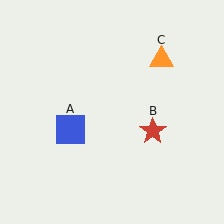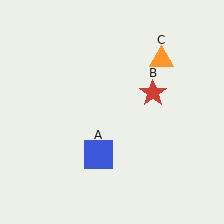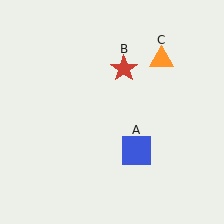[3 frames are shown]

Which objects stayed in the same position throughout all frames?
Orange triangle (object C) remained stationary.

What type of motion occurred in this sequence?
The blue square (object A), red star (object B) rotated counterclockwise around the center of the scene.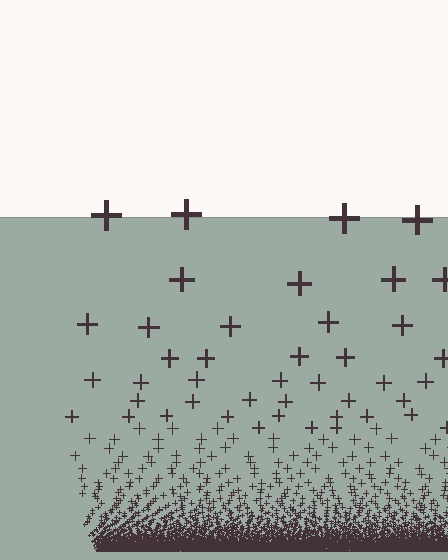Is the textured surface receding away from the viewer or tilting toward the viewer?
The surface appears to tilt toward the viewer. Texture elements get larger and sparser toward the top.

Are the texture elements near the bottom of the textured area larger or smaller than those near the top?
Smaller. The gradient is inverted — elements near the bottom are smaller and denser.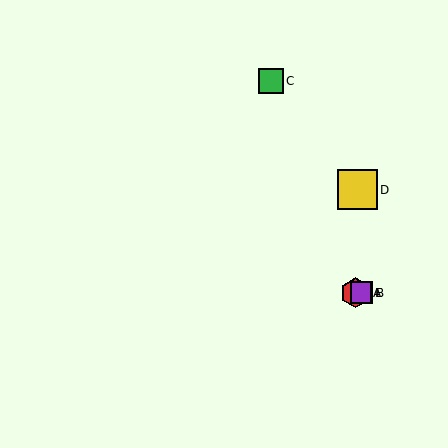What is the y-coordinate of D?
Object D is at y≈190.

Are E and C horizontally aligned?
No, E is at y≈293 and C is at y≈81.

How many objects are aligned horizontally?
3 objects (A, B, E) are aligned horizontally.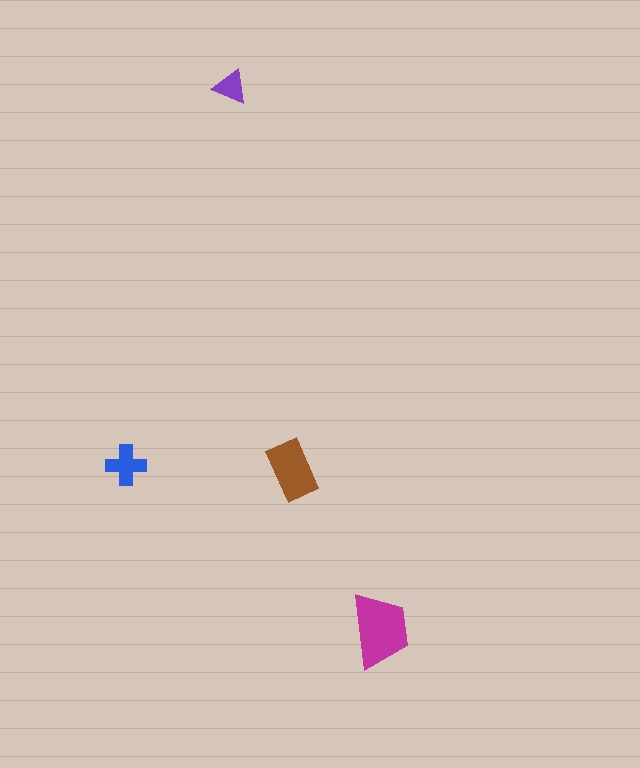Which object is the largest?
The magenta trapezoid.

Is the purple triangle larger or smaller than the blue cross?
Smaller.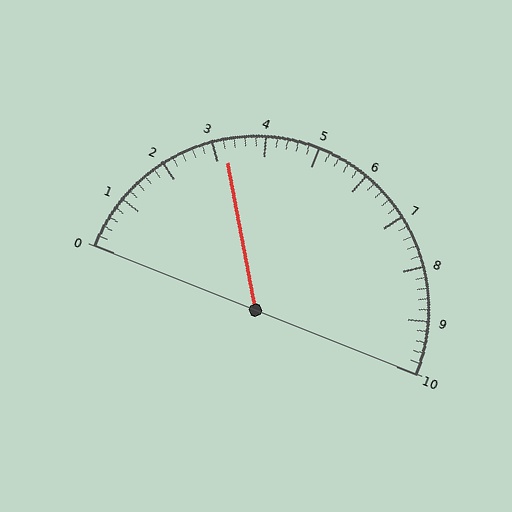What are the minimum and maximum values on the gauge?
The gauge ranges from 0 to 10.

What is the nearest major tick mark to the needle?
The nearest major tick mark is 3.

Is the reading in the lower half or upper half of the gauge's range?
The reading is in the lower half of the range (0 to 10).